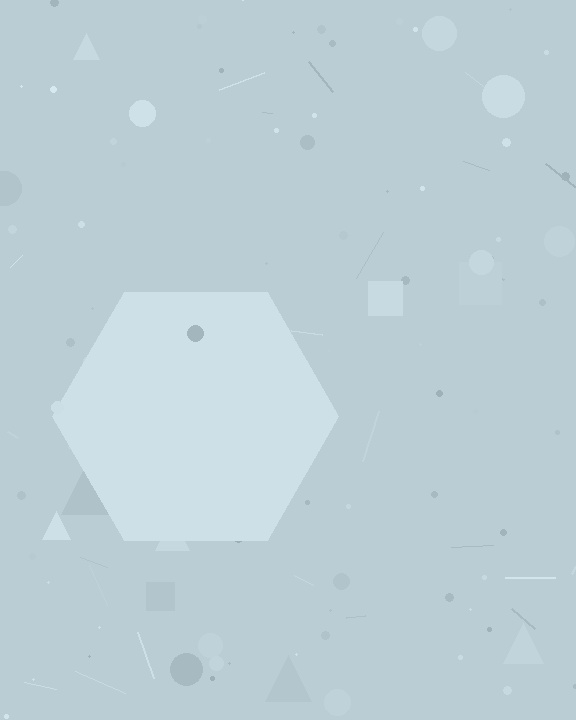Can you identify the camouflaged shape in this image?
The camouflaged shape is a hexagon.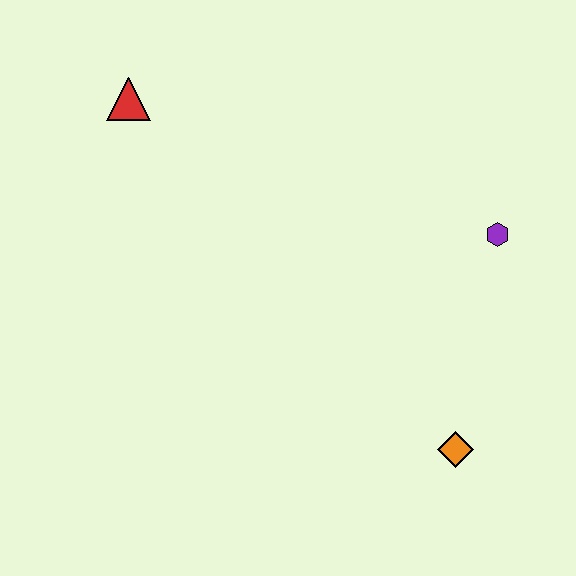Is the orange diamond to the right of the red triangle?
Yes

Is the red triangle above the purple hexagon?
Yes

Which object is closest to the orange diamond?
The purple hexagon is closest to the orange diamond.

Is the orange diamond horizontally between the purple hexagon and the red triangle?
Yes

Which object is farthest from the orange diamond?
The red triangle is farthest from the orange diamond.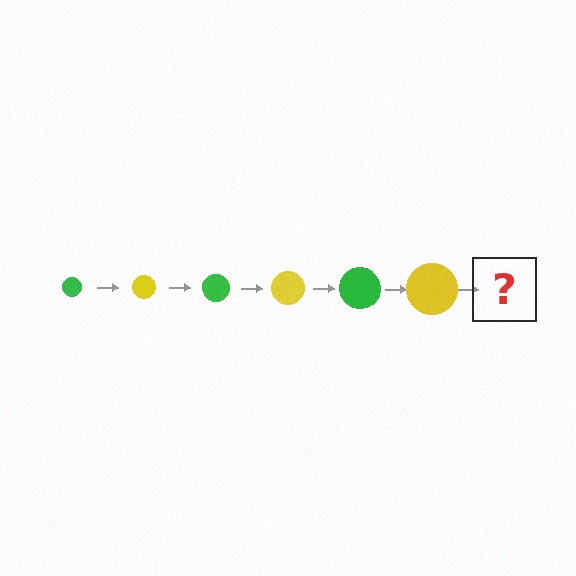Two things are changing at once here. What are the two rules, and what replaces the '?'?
The two rules are that the circle grows larger each step and the color cycles through green and yellow. The '?' should be a green circle, larger than the previous one.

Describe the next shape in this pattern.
It should be a green circle, larger than the previous one.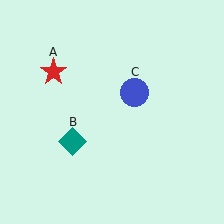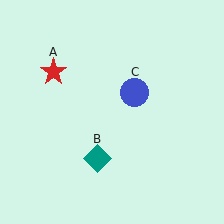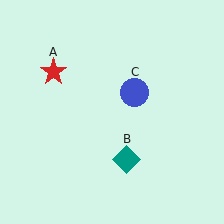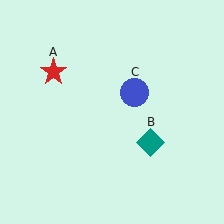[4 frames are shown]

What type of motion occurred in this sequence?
The teal diamond (object B) rotated counterclockwise around the center of the scene.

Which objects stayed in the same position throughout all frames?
Red star (object A) and blue circle (object C) remained stationary.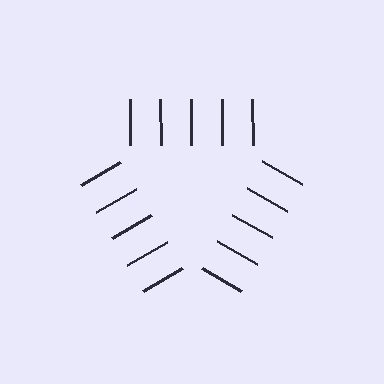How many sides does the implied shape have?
3 sides — the line-ends trace a triangle.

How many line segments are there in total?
15 — 5 along each of the 3 edges.